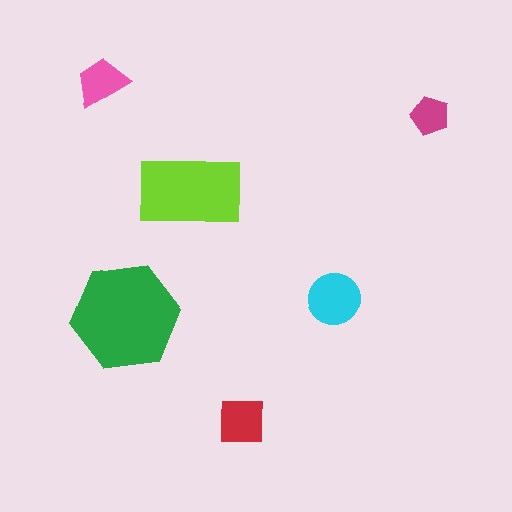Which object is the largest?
The green hexagon.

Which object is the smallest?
The magenta pentagon.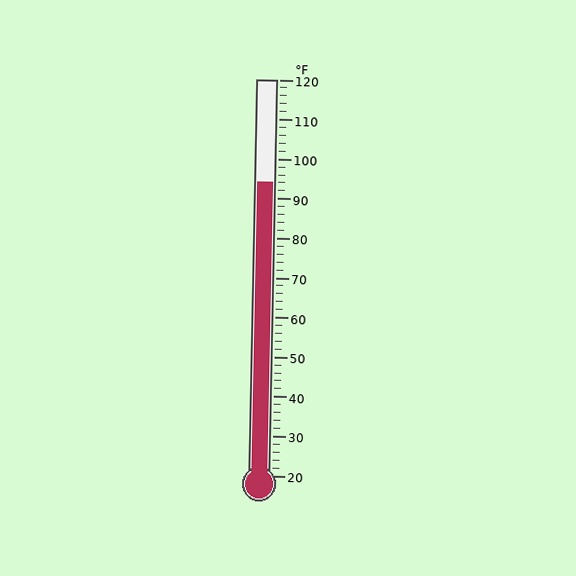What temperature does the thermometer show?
The thermometer shows approximately 94°F.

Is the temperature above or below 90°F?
The temperature is above 90°F.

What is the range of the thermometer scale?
The thermometer scale ranges from 20°F to 120°F.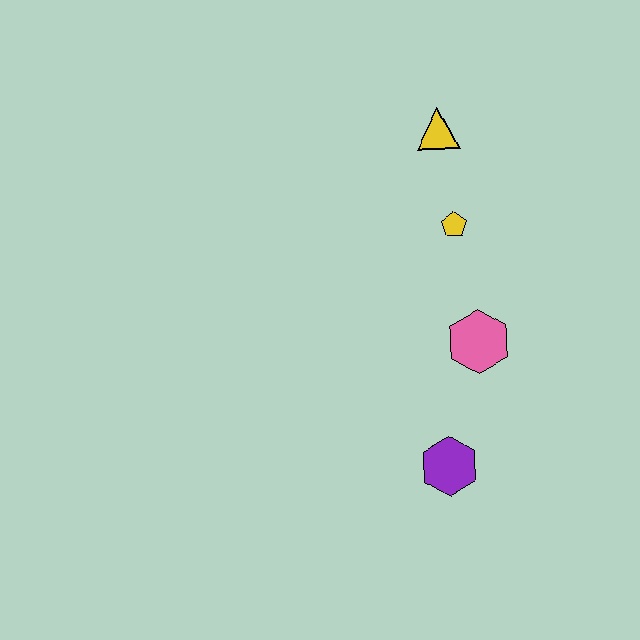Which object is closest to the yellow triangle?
The yellow pentagon is closest to the yellow triangle.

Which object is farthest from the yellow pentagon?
The purple hexagon is farthest from the yellow pentagon.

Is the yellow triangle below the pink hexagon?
No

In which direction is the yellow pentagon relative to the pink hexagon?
The yellow pentagon is above the pink hexagon.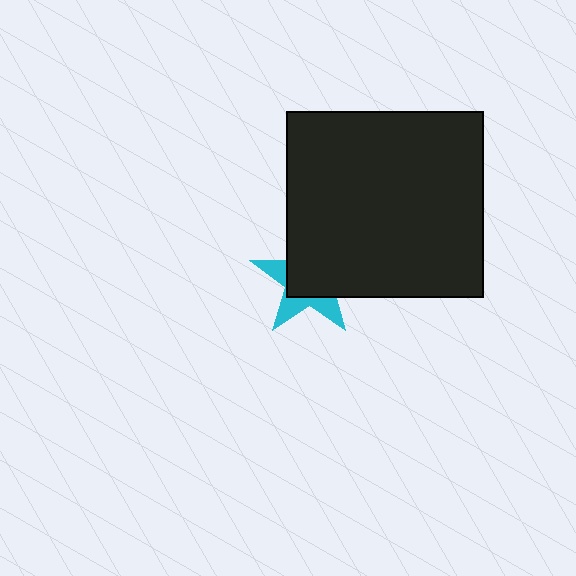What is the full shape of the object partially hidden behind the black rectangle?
The partially hidden object is a cyan star.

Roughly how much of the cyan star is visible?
A small part of it is visible (roughly 38%).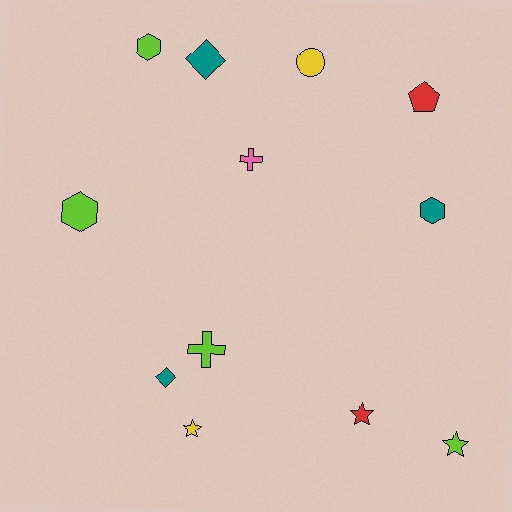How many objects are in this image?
There are 12 objects.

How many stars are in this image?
There are 3 stars.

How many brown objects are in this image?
There are no brown objects.